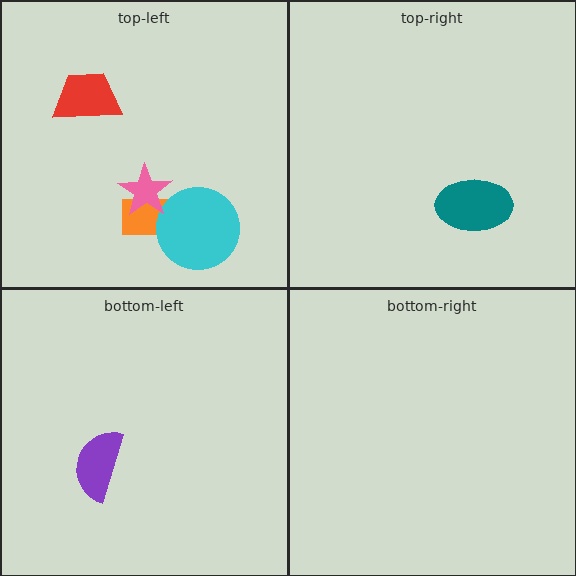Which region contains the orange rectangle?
The top-left region.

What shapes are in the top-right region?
The teal ellipse.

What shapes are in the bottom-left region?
The purple semicircle.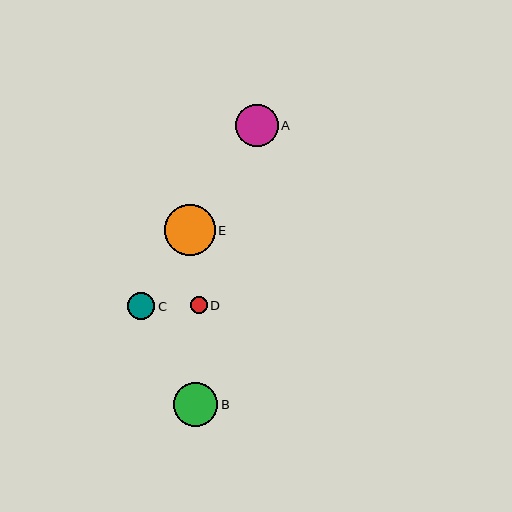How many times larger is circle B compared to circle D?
Circle B is approximately 2.6 times the size of circle D.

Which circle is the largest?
Circle E is the largest with a size of approximately 51 pixels.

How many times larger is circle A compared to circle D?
Circle A is approximately 2.5 times the size of circle D.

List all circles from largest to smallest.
From largest to smallest: E, B, A, C, D.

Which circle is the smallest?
Circle D is the smallest with a size of approximately 17 pixels.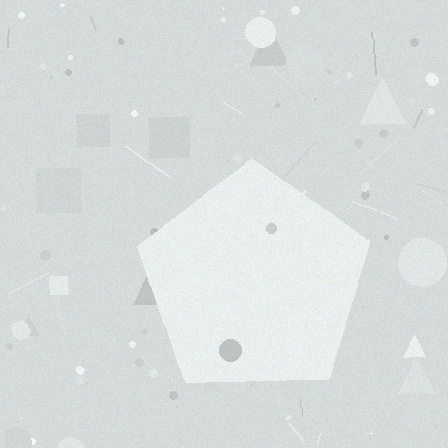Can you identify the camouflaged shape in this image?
The camouflaged shape is a pentagon.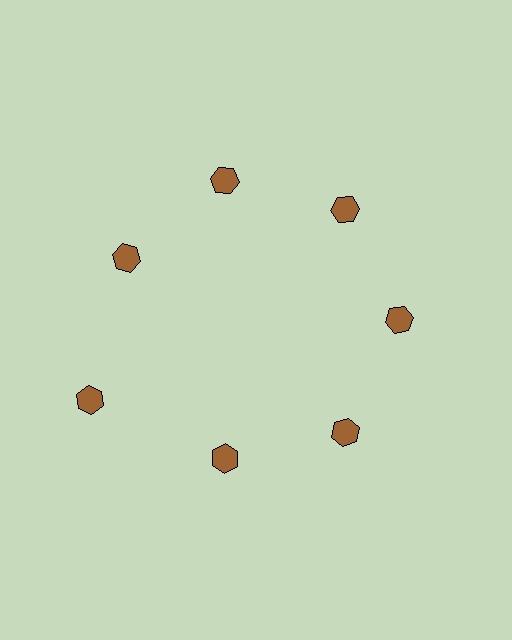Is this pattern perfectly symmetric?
No. The 7 brown hexagons are arranged in a ring, but one element near the 8 o'clock position is pushed outward from the center, breaking the 7-fold rotational symmetry.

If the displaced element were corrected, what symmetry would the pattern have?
It would have 7-fold rotational symmetry — the pattern would map onto itself every 51 degrees.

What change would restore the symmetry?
The symmetry would be restored by moving it inward, back onto the ring so that all 7 hexagons sit at equal angles and equal distance from the center.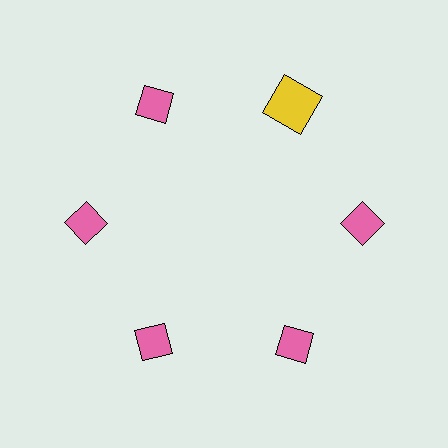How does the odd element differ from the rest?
It differs in both color (yellow instead of pink) and shape (square instead of diamond).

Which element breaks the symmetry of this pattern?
The yellow square at roughly the 1 o'clock position breaks the symmetry. All other shapes are pink diamonds.